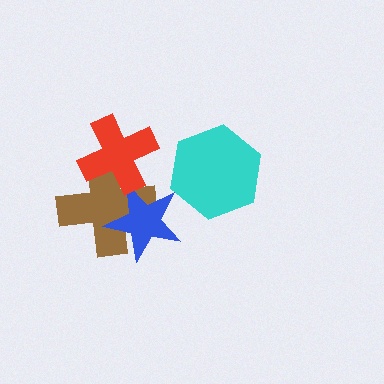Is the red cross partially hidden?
No, no other shape covers it.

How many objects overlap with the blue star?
2 objects overlap with the blue star.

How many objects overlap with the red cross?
2 objects overlap with the red cross.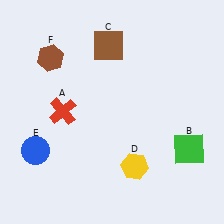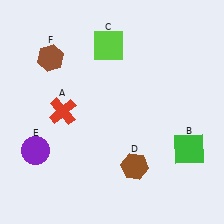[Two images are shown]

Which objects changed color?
C changed from brown to lime. D changed from yellow to brown. E changed from blue to purple.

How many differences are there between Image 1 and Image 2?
There are 3 differences between the two images.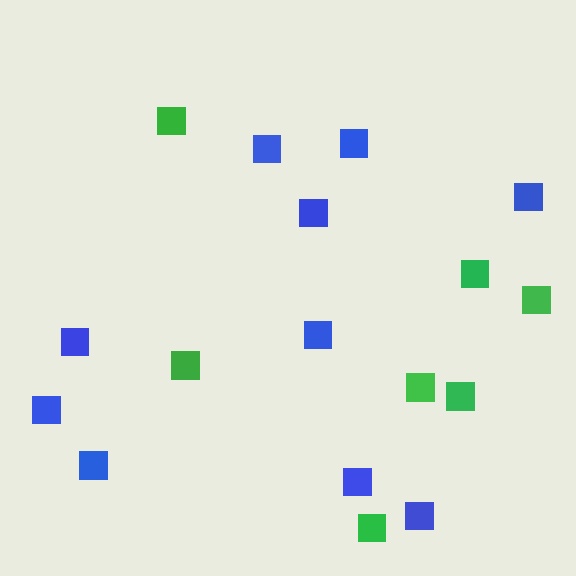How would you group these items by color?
There are 2 groups: one group of blue squares (10) and one group of green squares (7).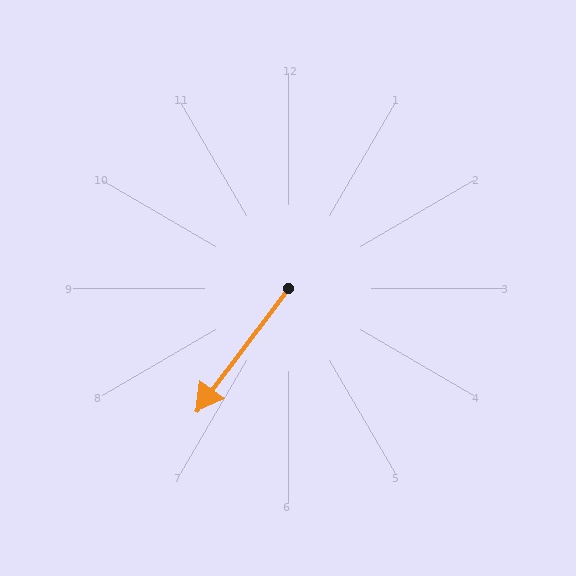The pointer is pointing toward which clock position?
Roughly 7 o'clock.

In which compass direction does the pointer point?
Southwest.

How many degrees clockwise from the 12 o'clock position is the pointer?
Approximately 217 degrees.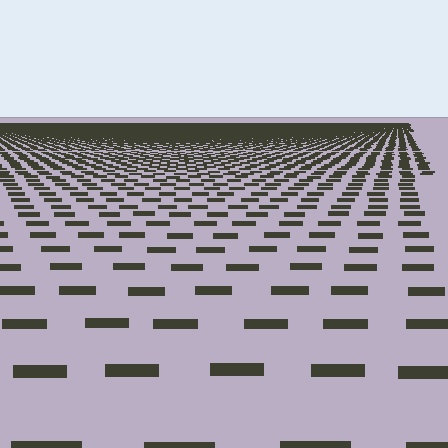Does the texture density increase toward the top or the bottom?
Density increases toward the top.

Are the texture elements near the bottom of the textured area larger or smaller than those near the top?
Larger. Near the bottom, elements are closer to the viewer and appear at a bigger on-screen size.